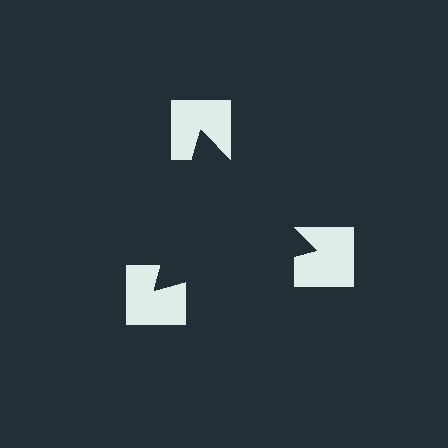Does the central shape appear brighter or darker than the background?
It typically appears slightly darker than the background, even though no actual brightness change is drawn.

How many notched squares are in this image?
There are 3 — one at each vertex of the illusory triangle.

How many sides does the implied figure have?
3 sides.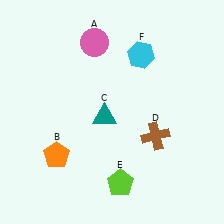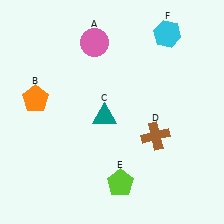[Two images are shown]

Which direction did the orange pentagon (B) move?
The orange pentagon (B) moved up.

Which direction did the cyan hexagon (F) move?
The cyan hexagon (F) moved right.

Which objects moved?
The objects that moved are: the orange pentagon (B), the cyan hexagon (F).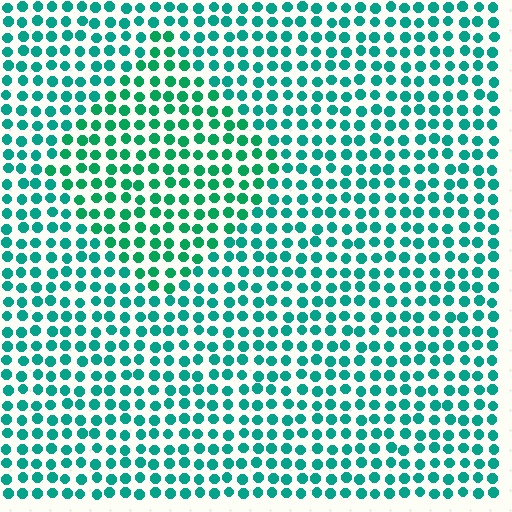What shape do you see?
I see a diamond.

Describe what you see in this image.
The image is filled with small teal elements in a uniform arrangement. A diamond-shaped region is visible where the elements are tinted to a slightly different hue, forming a subtle color boundary.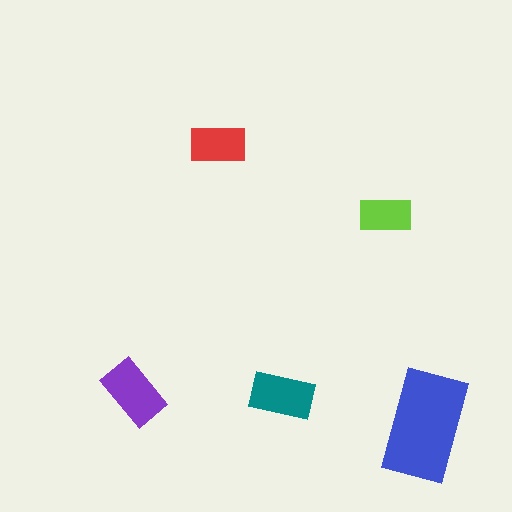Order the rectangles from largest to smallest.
the blue one, the purple one, the teal one, the red one, the lime one.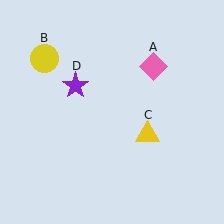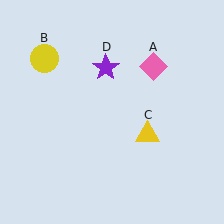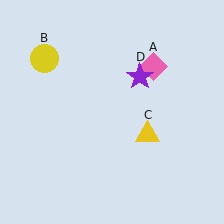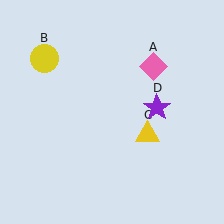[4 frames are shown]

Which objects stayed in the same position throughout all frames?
Pink diamond (object A) and yellow circle (object B) and yellow triangle (object C) remained stationary.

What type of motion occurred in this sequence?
The purple star (object D) rotated clockwise around the center of the scene.